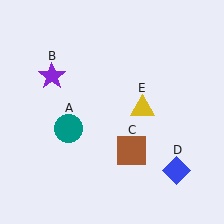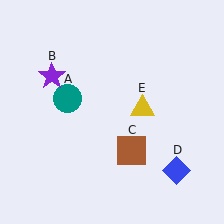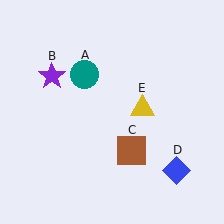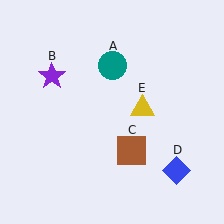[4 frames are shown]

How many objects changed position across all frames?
1 object changed position: teal circle (object A).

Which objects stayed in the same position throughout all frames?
Purple star (object B) and brown square (object C) and blue diamond (object D) and yellow triangle (object E) remained stationary.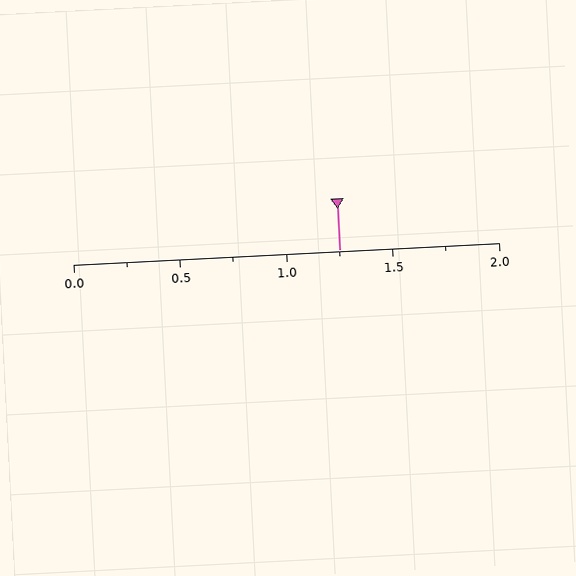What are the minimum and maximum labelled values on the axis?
The axis runs from 0.0 to 2.0.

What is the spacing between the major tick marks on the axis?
The major ticks are spaced 0.5 apart.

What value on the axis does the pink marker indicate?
The marker indicates approximately 1.25.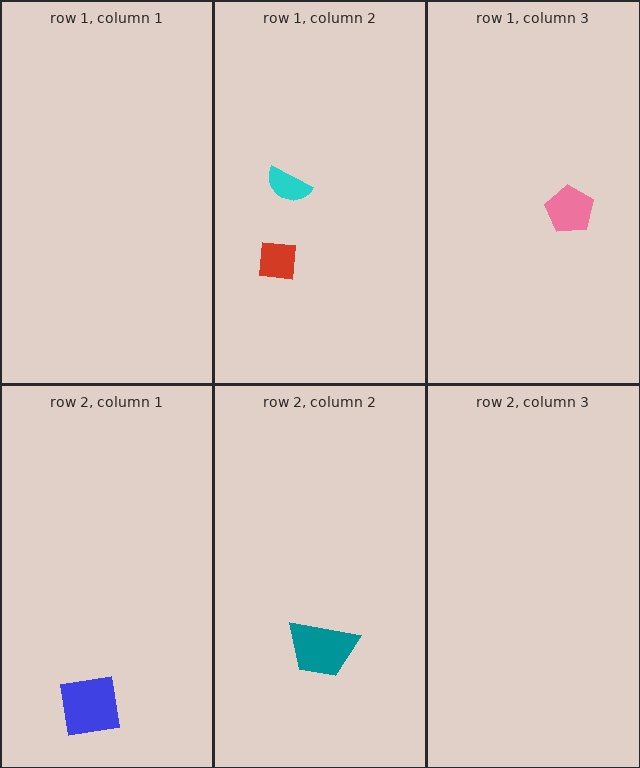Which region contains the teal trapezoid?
The row 2, column 2 region.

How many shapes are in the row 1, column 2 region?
2.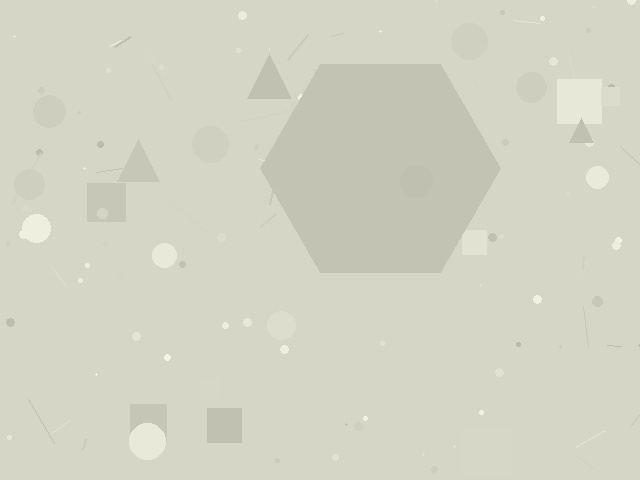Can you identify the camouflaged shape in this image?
The camouflaged shape is a hexagon.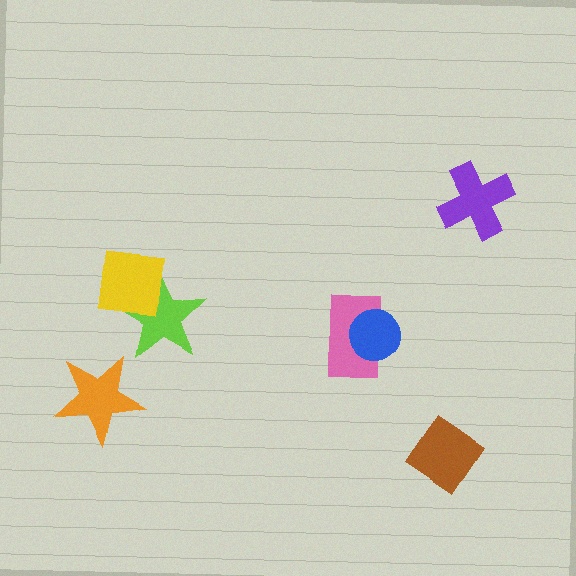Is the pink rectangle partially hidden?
Yes, it is partially covered by another shape.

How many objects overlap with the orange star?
0 objects overlap with the orange star.